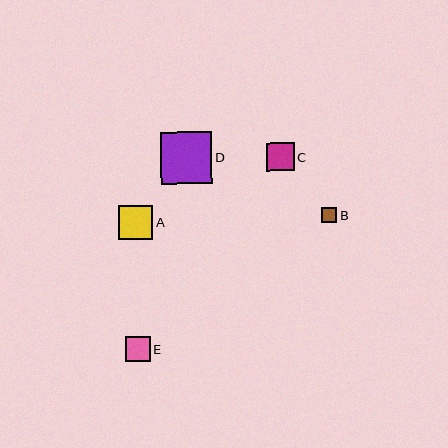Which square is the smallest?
Square B is the smallest with a size of approximately 15 pixels.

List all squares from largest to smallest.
From largest to smallest: D, A, C, E, B.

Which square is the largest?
Square D is the largest with a size of approximately 52 pixels.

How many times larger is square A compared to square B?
Square A is approximately 2.2 times the size of square B.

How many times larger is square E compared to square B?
Square E is approximately 1.6 times the size of square B.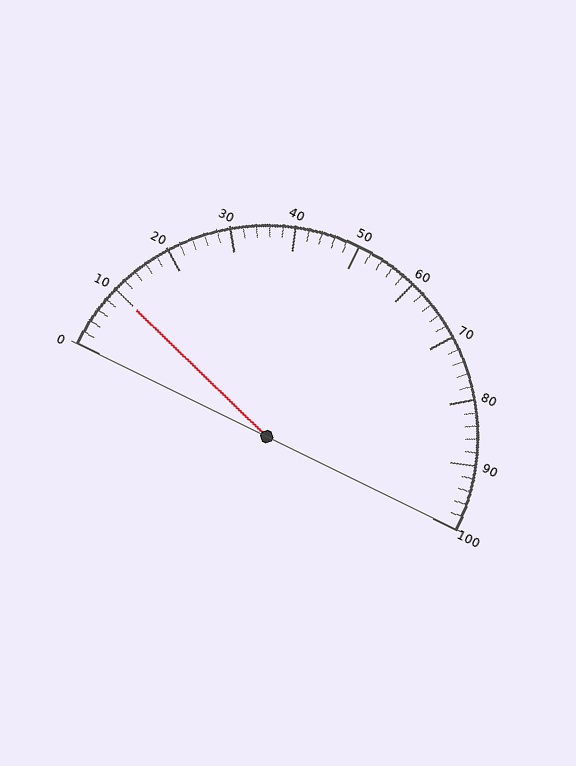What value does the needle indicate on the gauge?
The needle indicates approximately 10.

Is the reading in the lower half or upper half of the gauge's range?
The reading is in the lower half of the range (0 to 100).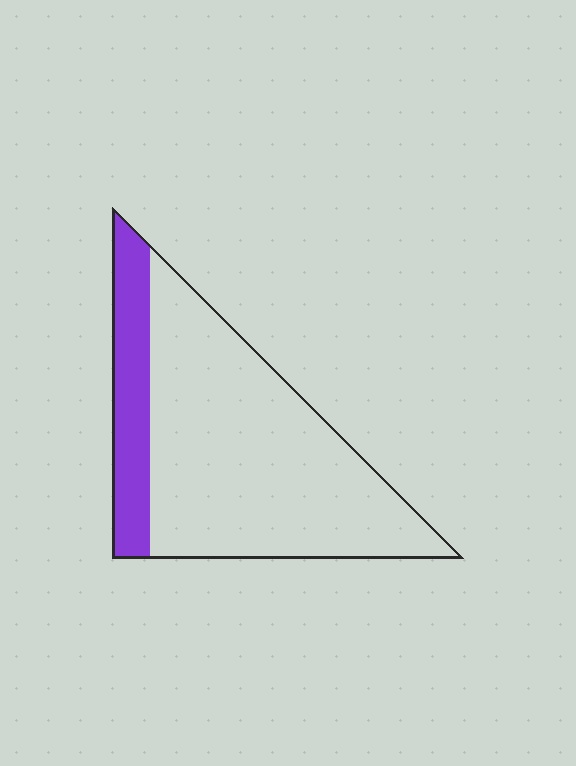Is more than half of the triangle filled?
No.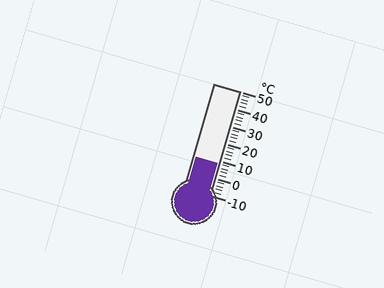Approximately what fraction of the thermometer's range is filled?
The thermometer is filled to approximately 30% of its range.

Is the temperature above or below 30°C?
The temperature is below 30°C.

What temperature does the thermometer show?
The thermometer shows approximately 8°C.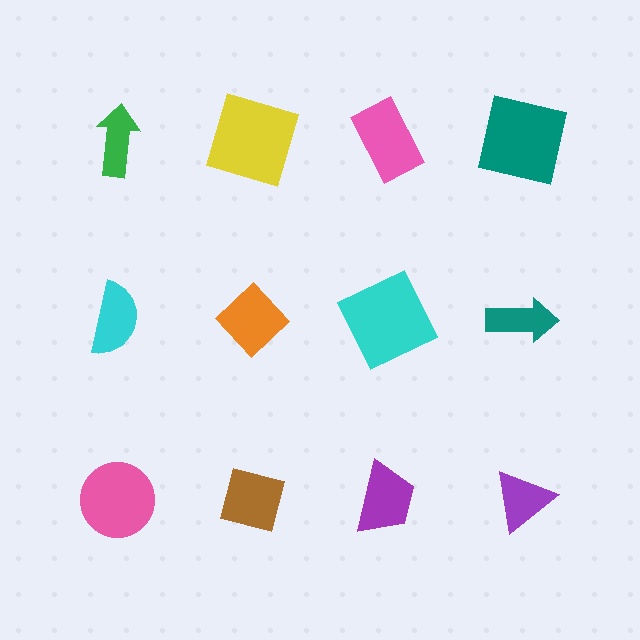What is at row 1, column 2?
A yellow square.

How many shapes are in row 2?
4 shapes.